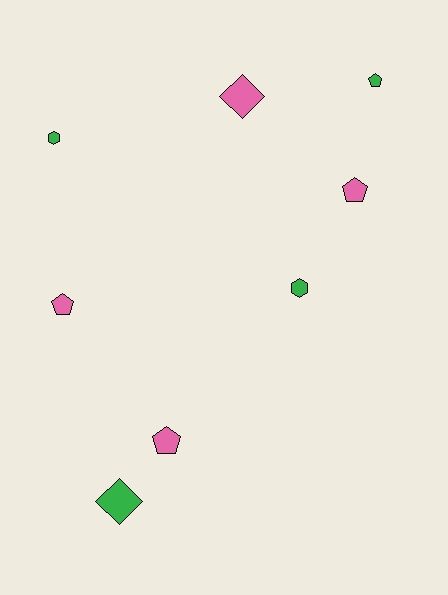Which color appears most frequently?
Pink, with 4 objects.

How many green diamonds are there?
There is 1 green diamond.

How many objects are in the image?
There are 8 objects.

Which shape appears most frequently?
Pentagon, with 4 objects.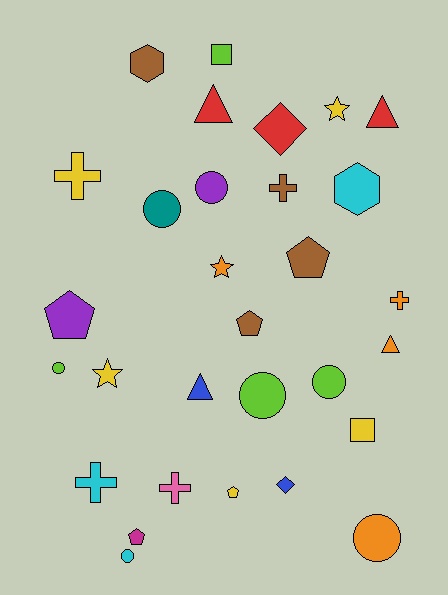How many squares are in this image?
There are 2 squares.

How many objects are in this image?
There are 30 objects.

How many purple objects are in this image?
There are 2 purple objects.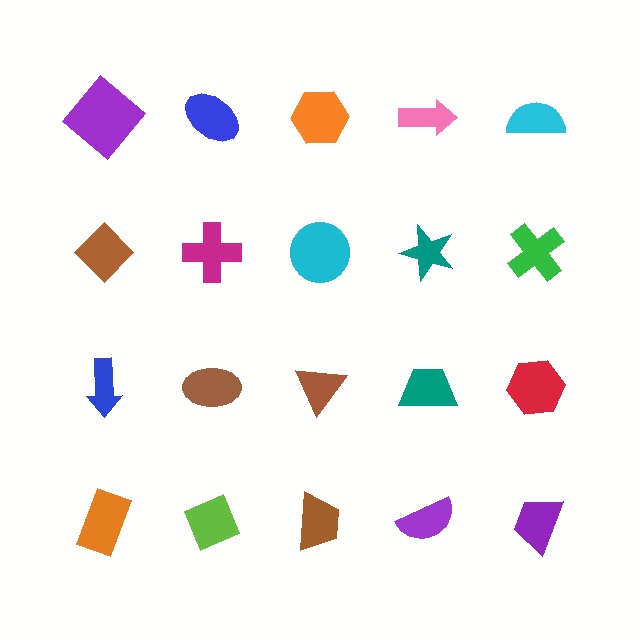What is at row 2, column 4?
A teal star.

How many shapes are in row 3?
5 shapes.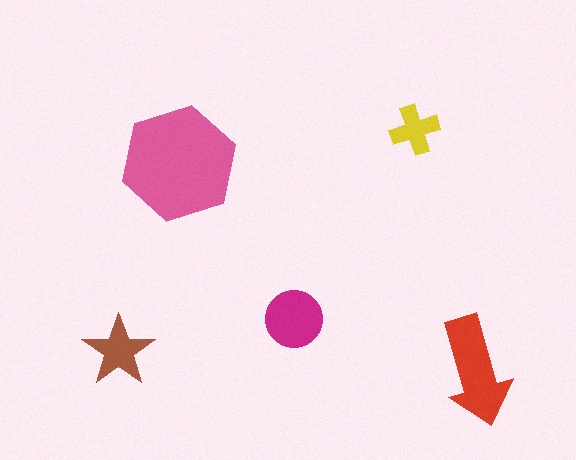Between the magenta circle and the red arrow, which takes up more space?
The red arrow.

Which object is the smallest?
The yellow cross.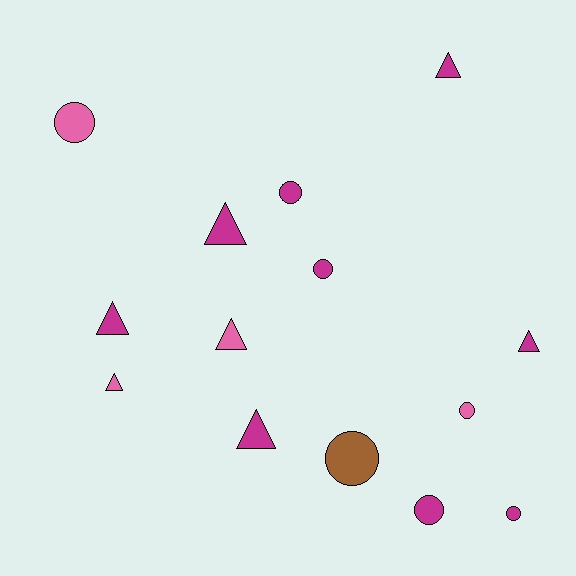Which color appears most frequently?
Magenta, with 9 objects.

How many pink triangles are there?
There are 2 pink triangles.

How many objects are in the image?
There are 14 objects.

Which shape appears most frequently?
Circle, with 7 objects.